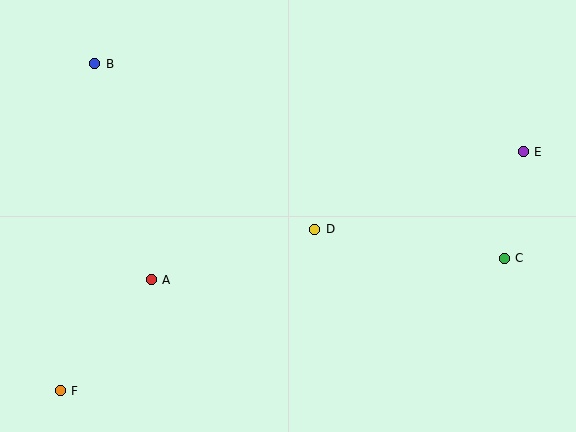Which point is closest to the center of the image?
Point D at (315, 229) is closest to the center.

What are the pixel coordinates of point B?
Point B is at (95, 64).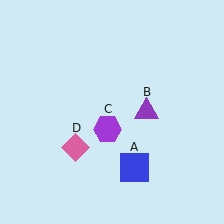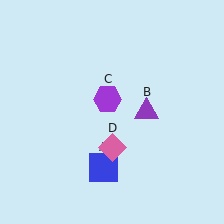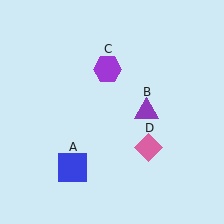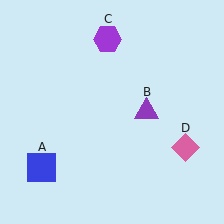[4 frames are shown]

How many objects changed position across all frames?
3 objects changed position: blue square (object A), purple hexagon (object C), pink diamond (object D).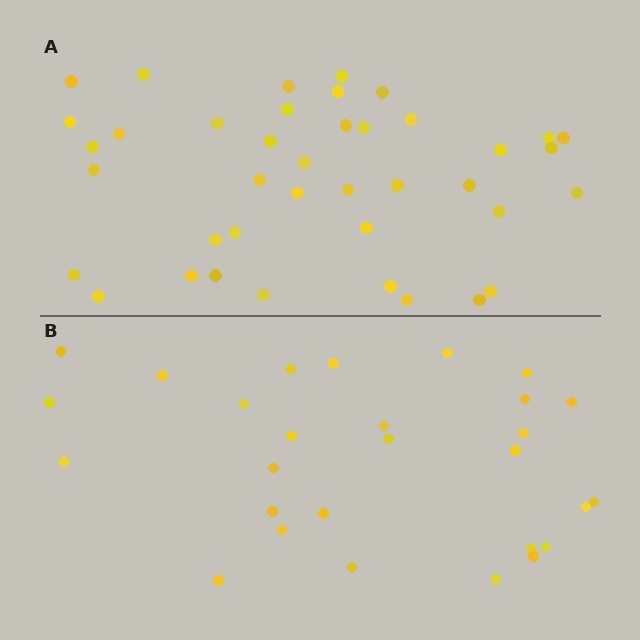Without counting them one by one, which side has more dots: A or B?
Region A (the top region) has more dots.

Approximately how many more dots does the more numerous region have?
Region A has roughly 12 or so more dots than region B.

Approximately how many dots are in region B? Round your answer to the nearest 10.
About 30 dots. (The exact count is 28, which rounds to 30.)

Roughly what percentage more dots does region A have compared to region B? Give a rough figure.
About 45% more.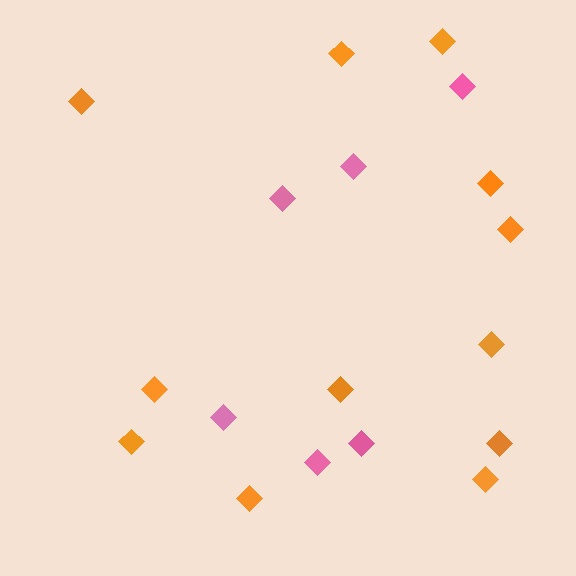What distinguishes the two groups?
There are 2 groups: one group of orange diamonds (12) and one group of pink diamonds (6).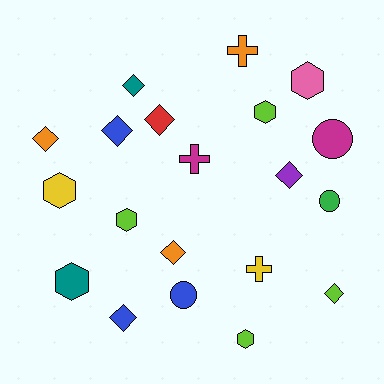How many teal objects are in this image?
There are 2 teal objects.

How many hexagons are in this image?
There are 6 hexagons.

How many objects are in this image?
There are 20 objects.